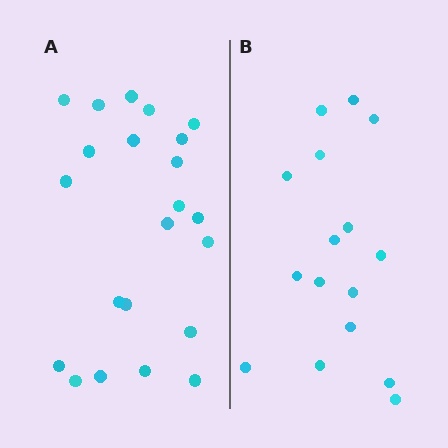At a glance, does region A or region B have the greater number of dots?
Region A (the left region) has more dots.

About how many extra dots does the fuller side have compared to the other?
Region A has about 6 more dots than region B.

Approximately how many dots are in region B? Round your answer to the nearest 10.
About 20 dots. (The exact count is 16, which rounds to 20.)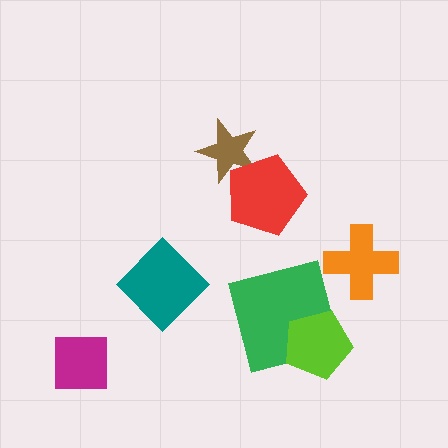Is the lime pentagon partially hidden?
No, no other shape covers it.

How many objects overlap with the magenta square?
0 objects overlap with the magenta square.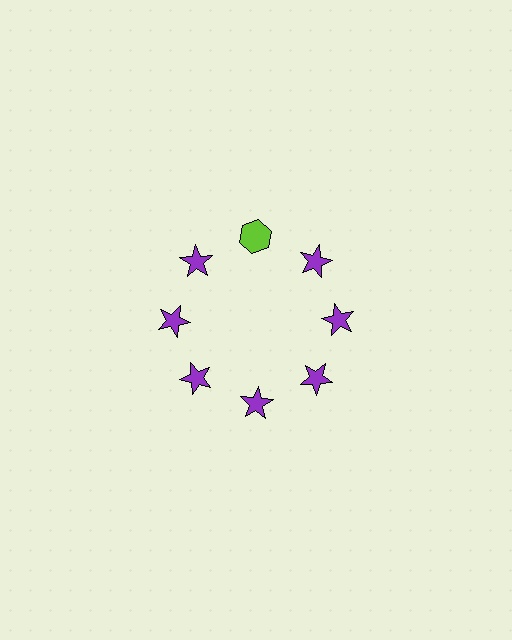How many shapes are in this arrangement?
There are 8 shapes arranged in a ring pattern.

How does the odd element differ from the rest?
It differs in both color (lime instead of purple) and shape (hexagon instead of star).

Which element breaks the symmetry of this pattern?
The lime hexagon at roughly the 12 o'clock position breaks the symmetry. All other shapes are purple stars.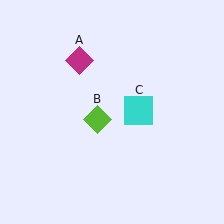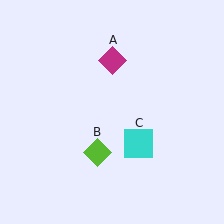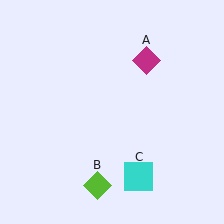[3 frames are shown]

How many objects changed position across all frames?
3 objects changed position: magenta diamond (object A), lime diamond (object B), cyan square (object C).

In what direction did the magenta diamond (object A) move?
The magenta diamond (object A) moved right.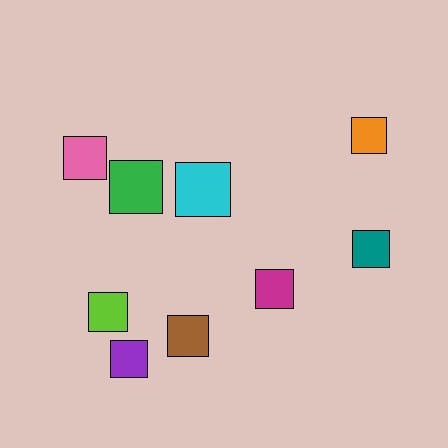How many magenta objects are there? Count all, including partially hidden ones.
There is 1 magenta object.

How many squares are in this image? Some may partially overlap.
There are 9 squares.